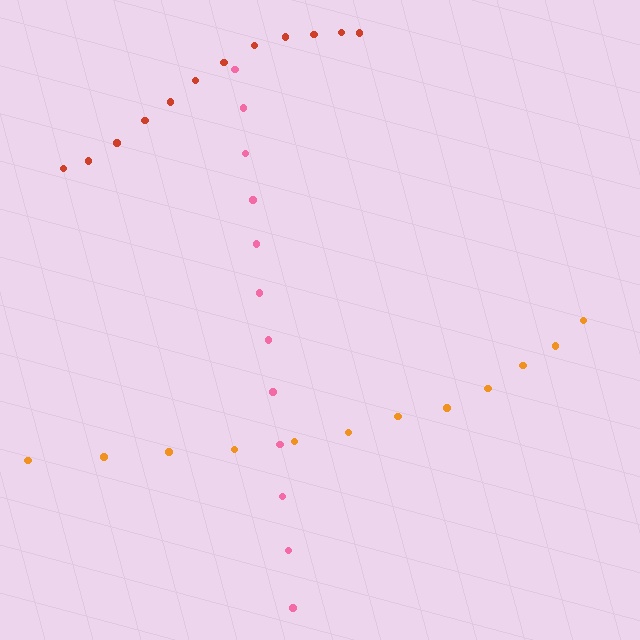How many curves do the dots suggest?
There are 3 distinct paths.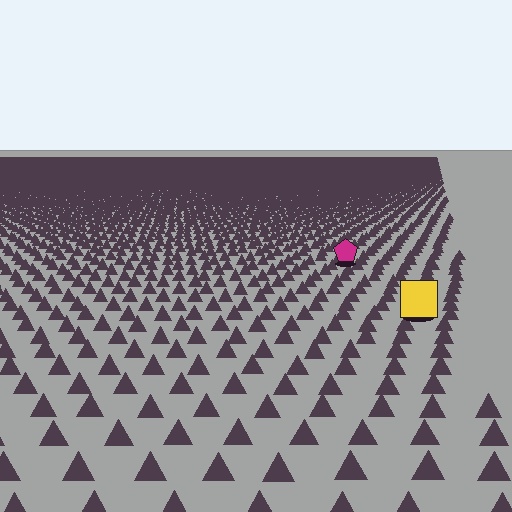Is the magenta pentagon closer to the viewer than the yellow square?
No. The yellow square is closer — you can tell from the texture gradient: the ground texture is coarser near it.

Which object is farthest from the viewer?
The magenta pentagon is farthest from the viewer. It appears smaller and the ground texture around it is denser.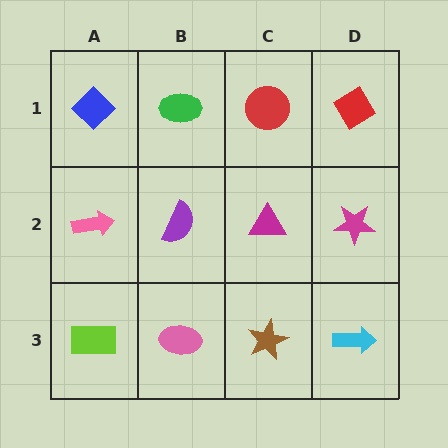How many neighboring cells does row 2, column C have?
4.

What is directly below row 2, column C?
A brown star.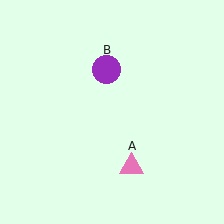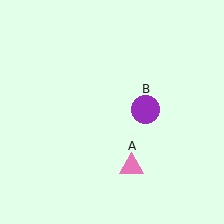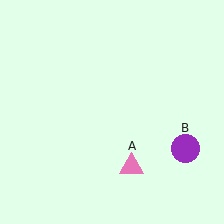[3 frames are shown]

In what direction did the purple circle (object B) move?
The purple circle (object B) moved down and to the right.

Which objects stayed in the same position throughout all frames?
Pink triangle (object A) remained stationary.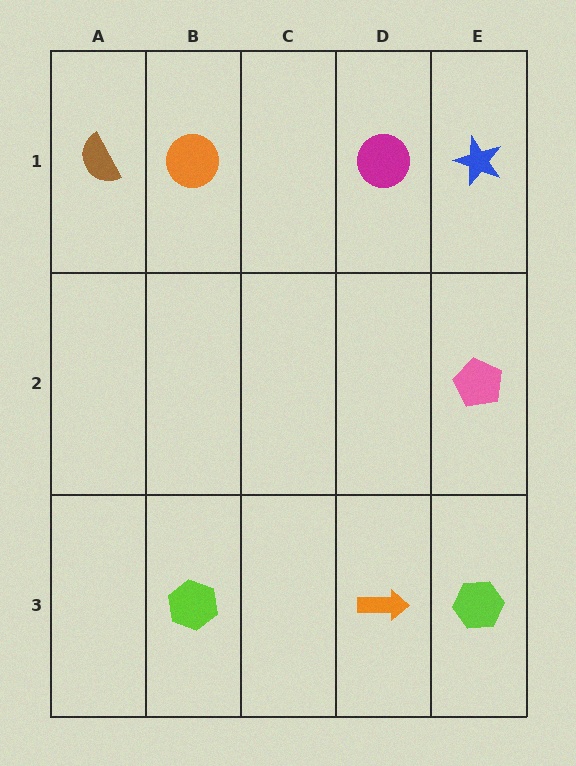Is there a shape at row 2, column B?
No, that cell is empty.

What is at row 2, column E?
A pink pentagon.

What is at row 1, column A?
A brown semicircle.